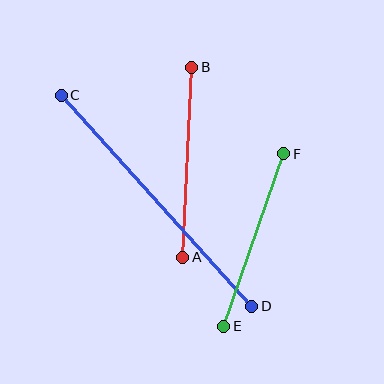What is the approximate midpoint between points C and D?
The midpoint is at approximately (156, 201) pixels.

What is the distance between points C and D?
The distance is approximately 284 pixels.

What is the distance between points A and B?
The distance is approximately 190 pixels.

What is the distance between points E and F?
The distance is approximately 183 pixels.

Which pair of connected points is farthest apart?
Points C and D are farthest apart.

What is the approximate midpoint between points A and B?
The midpoint is at approximately (187, 162) pixels.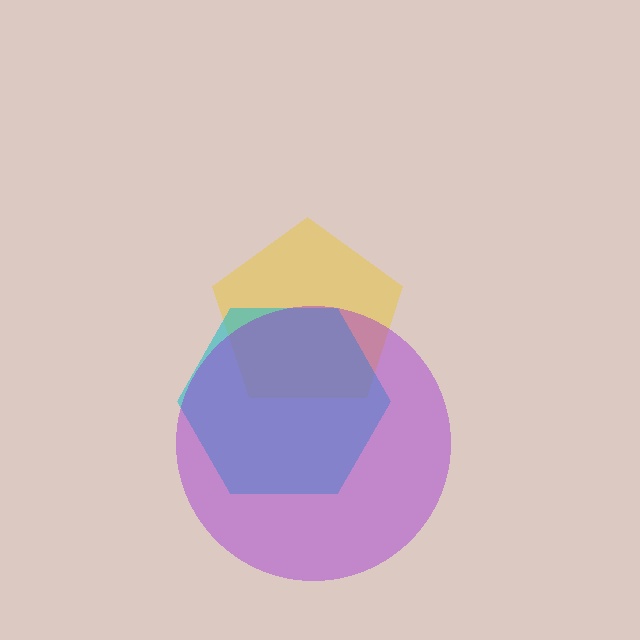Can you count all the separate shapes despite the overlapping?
Yes, there are 3 separate shapes.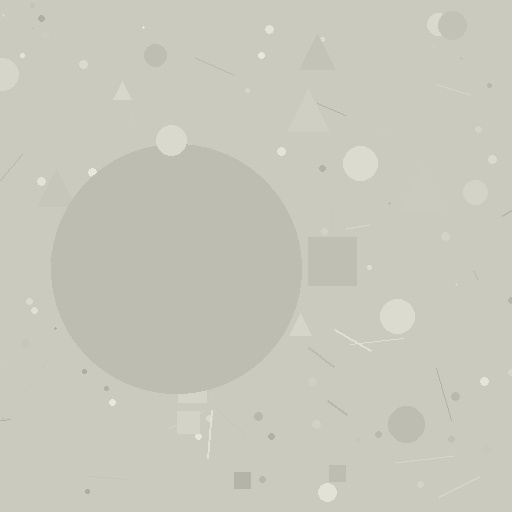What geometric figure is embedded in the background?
A circle is embedded in the background.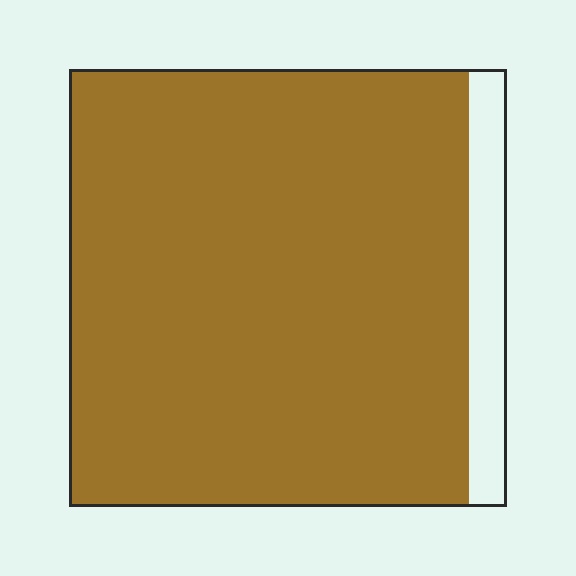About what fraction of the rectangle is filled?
About nine tenths (9/10).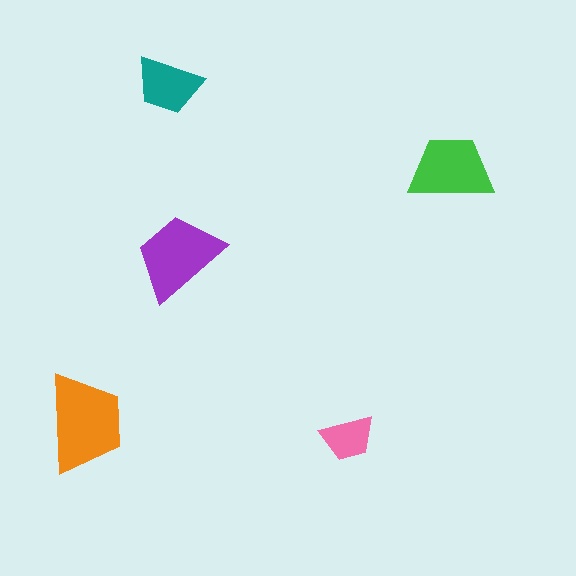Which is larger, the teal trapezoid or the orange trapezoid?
The orange one.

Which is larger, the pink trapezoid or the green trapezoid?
The green one.